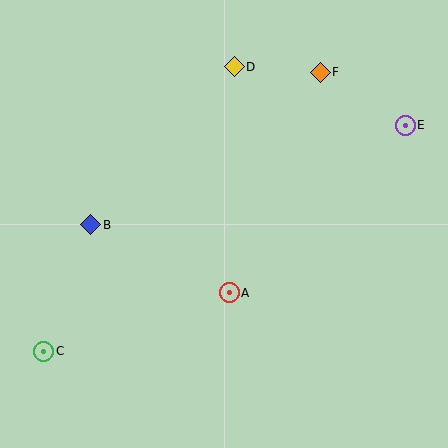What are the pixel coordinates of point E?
Point E is at (405, 125).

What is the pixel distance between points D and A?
The distance between D and A is 226 pixels.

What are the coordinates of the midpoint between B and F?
The midpoint between B and F is at (205, 149).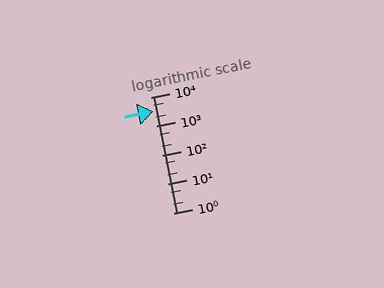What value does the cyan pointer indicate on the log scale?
The pointer indicates approximately 3200.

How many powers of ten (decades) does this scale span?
The scale spans 4 decades, from 1 to 10000.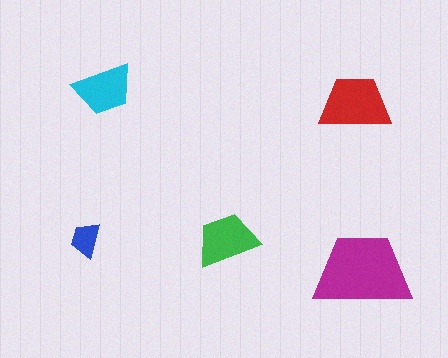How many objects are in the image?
There are 5 objects in the image.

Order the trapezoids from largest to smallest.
the magenta one, the red one, the green one, the cyan one, the blue one.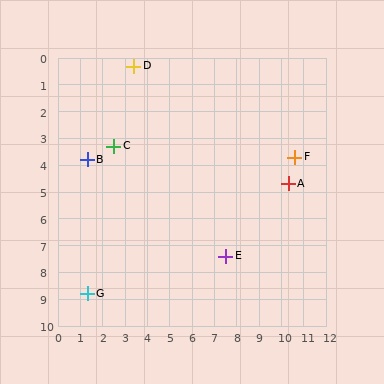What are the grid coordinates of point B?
Point B is at approximately (1.3, 3.8).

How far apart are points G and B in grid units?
Points G and B are about 5.0 grid units apart.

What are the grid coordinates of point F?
Point F is at approximately (10.6, 3.7).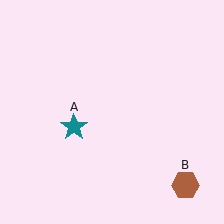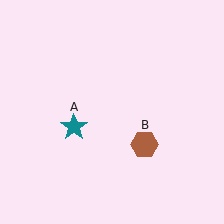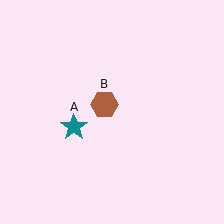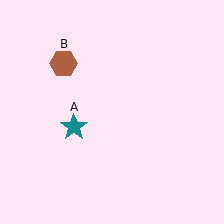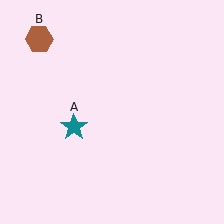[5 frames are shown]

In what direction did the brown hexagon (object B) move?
The brown hexagon (object B) moved up and to the left.